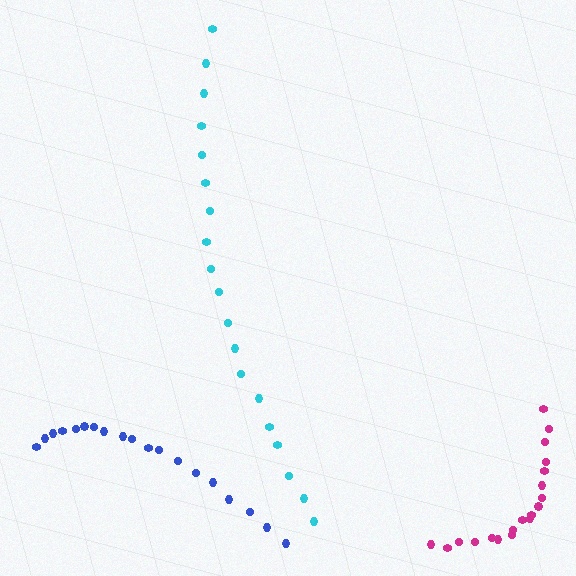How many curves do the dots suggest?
There are 3 distinct paths.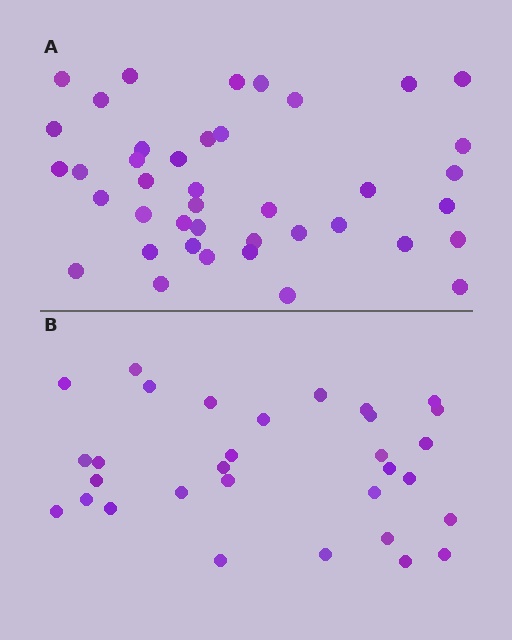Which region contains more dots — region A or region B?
Region A (the top region) has more dots.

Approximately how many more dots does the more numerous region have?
Region A has roughly 10 or so more dots than region B.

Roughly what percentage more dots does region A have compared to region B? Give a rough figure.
About 30% more.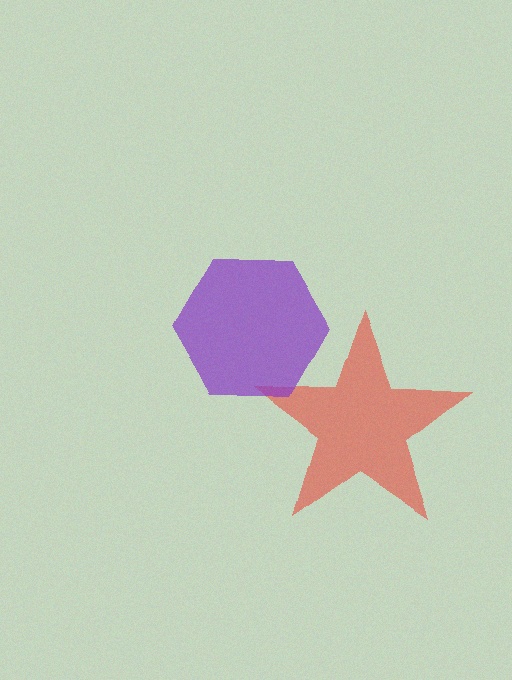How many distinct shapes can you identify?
There are 2 distinct shapes: a red star, a purple hexagon.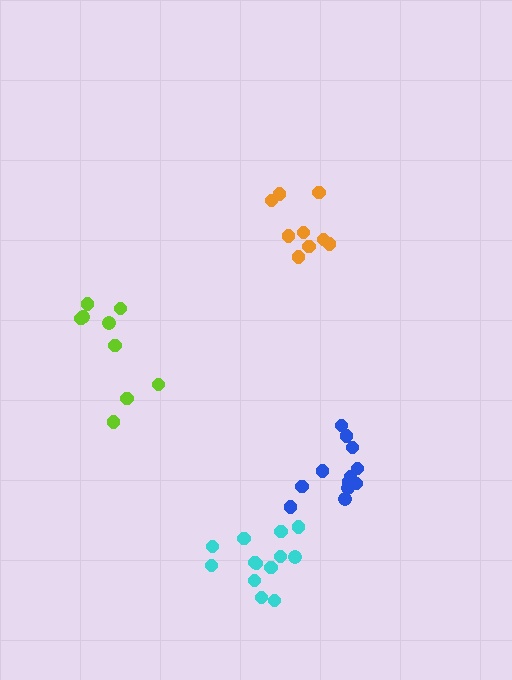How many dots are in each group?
Group 1: 13 dots, Group 2: 12 dots, Group 3: 9 dots, Group 4: 9 dots (43 total).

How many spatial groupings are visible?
There are 4 spatial groupings.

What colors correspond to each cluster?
The clusters are colored: cyan, blue, orange, lime.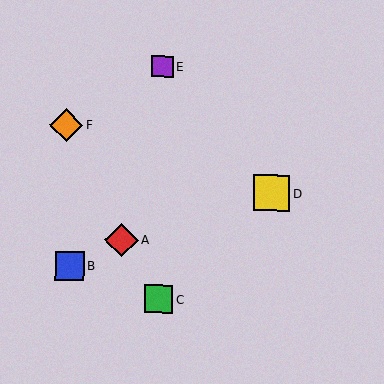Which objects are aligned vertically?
Objects C, E are aligned vertically.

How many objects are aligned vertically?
2 objects (C, E) are aligned vertically.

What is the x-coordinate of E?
Object E is at x≈163.